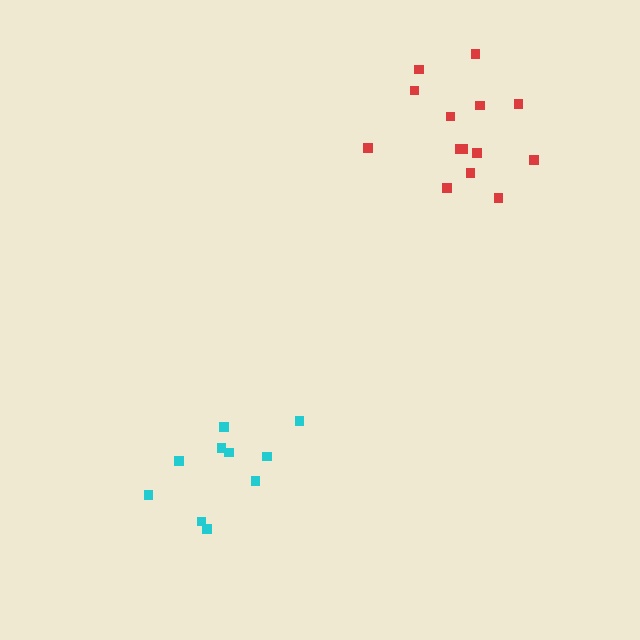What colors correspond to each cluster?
The clusters are colored: red, cyan.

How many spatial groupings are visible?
There are 2 spatial groupings.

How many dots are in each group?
Group 1: 14 dots, Group 2: 10 dots (24 total).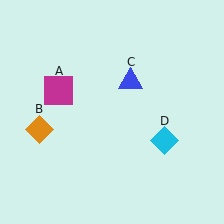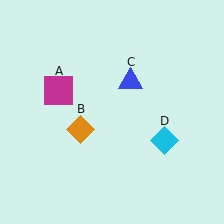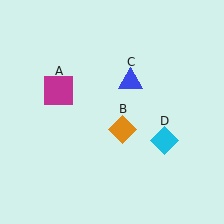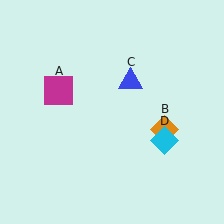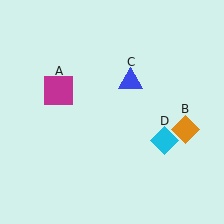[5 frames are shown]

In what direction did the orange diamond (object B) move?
The orange diamond (object B) moved right.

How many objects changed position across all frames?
1 object changed position: orange diamond (object B).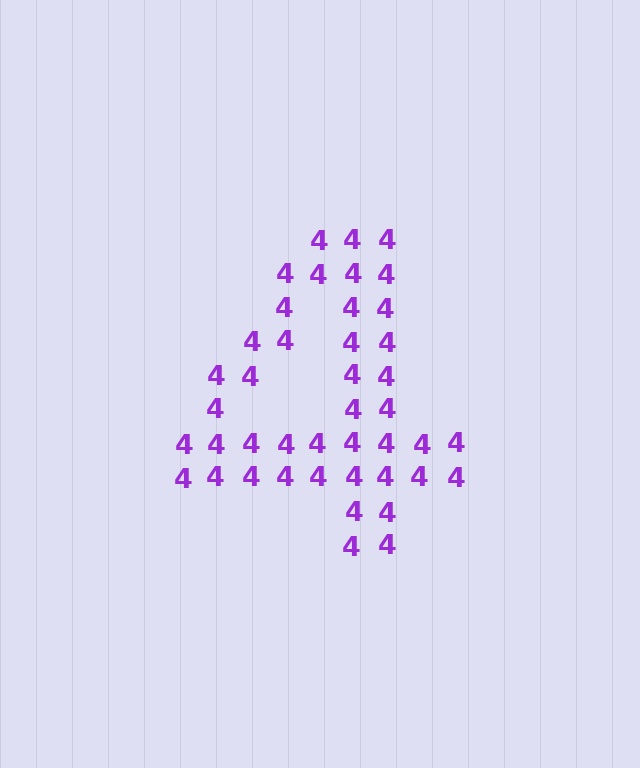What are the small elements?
The small elements are digit 4's.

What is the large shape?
The large shape is the digit 4.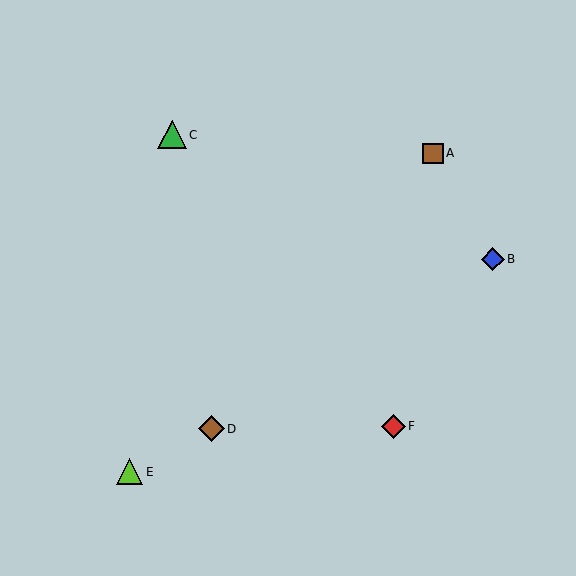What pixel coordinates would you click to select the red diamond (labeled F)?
Click at (393, 426) to select the red diamond F.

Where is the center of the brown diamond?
The center of the brown diamond is at (211, 429).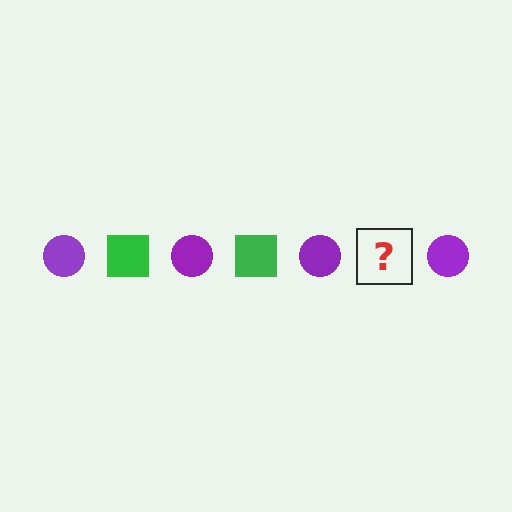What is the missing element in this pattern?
The missing element is a green square.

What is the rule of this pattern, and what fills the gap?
The rule is that the pattern alternates between purple circle and green square. The gap should be filled with a green square.